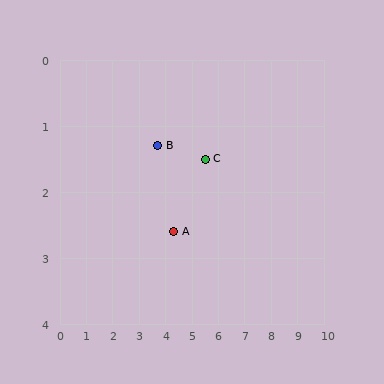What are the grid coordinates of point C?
Point C is at approximately (5.5, 1.5).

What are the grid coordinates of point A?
Point A is at approximately (4.3, 2.6).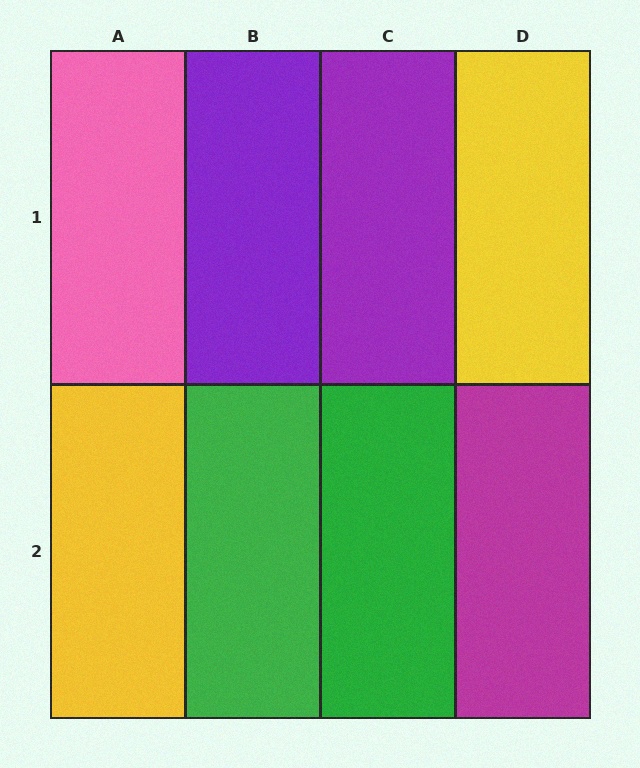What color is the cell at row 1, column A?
Pink.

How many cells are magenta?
1 cell is magenta.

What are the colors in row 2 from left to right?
Yellow, green, green, magenta.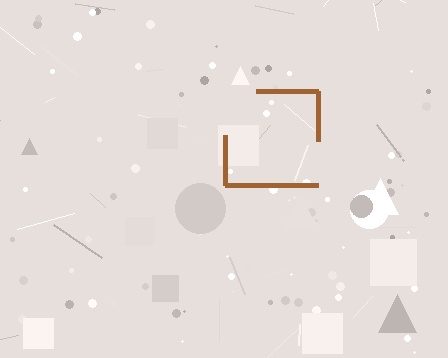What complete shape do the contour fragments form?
The contour fragments form a square.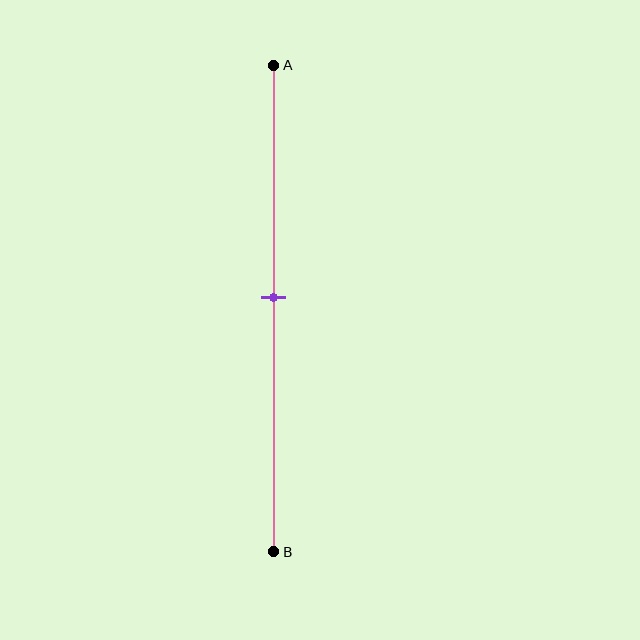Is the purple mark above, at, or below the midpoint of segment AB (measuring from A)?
The purple mark is approximately at the midpoint of segment AB.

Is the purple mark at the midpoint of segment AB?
Yes, the mark is approximately at the midpoint.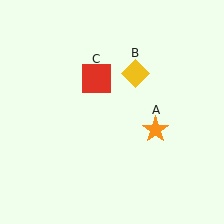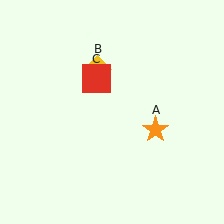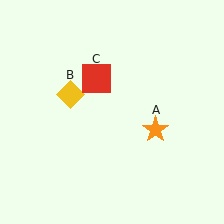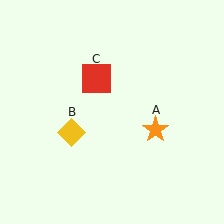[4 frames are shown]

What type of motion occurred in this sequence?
The yellow diamond (object B) rotated counterclockwise around the center of the scene.